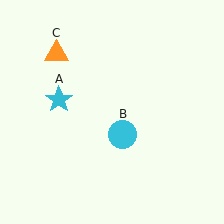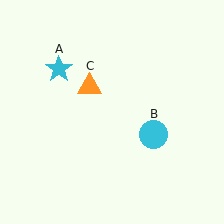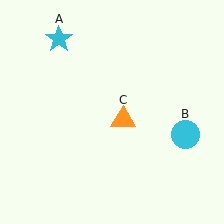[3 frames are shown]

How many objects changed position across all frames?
3 objects changed position: cyan star (object A), cyan circle (object B), orange triangle (object C).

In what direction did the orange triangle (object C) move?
The orange triangle (object C) moved down and to the right.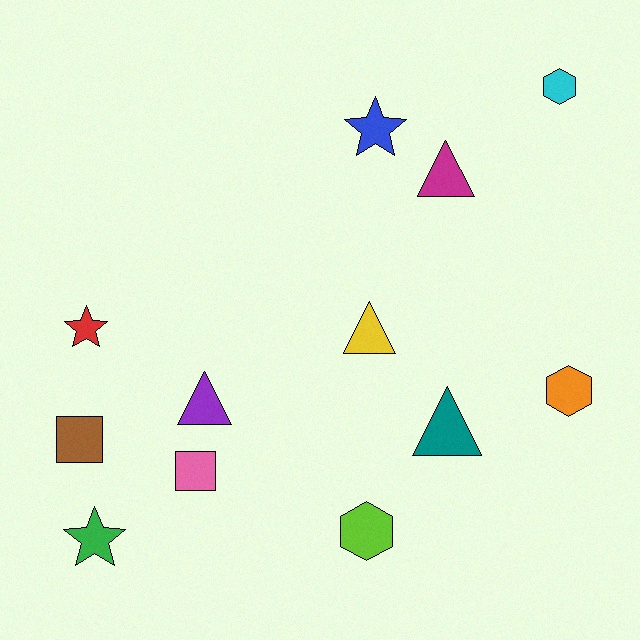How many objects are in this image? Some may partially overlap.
There are 12 objects.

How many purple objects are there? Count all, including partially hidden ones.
There is 1 purple object.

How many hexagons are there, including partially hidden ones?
There are 3 hexagons.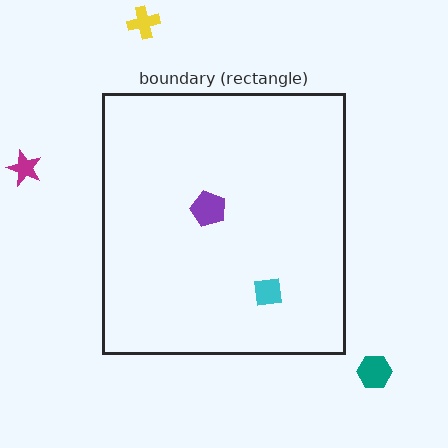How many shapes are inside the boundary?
2 inside, 3 outside.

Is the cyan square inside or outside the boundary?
Inside.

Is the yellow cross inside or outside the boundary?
Outside.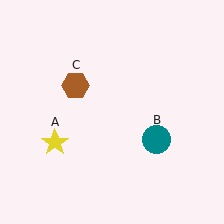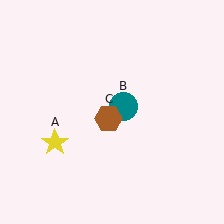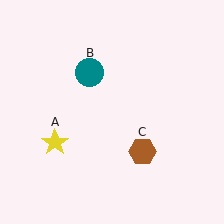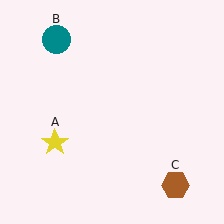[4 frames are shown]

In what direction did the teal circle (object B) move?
The teal circle (object B) moved up and to the left.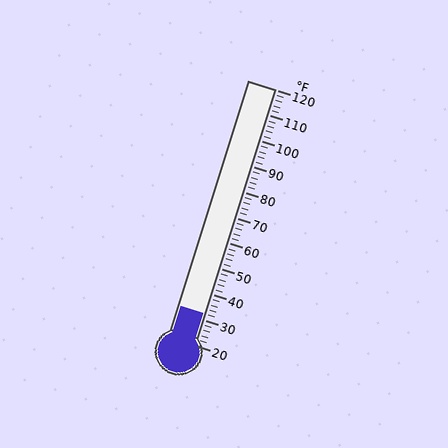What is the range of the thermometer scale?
The thermometer scale ranges from 20°F to 120°F.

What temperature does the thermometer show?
The thermometer shows approximately 32°F.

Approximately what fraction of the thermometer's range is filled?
The thermometer is filled to approximately 10% of its range.